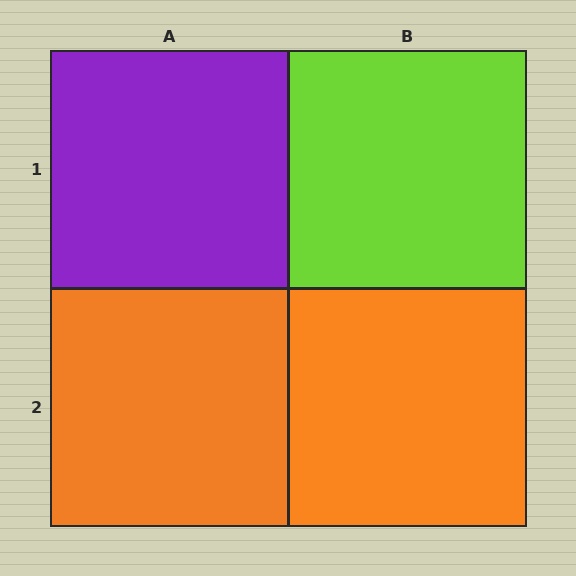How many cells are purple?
1 cell is purple.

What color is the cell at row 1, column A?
Purple.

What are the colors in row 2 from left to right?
Orange, orange.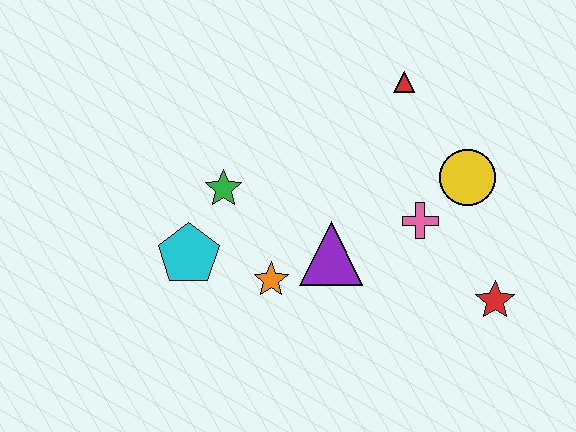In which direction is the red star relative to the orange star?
The red star is to the right of the orange star.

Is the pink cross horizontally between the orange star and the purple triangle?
No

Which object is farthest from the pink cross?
The cyan pentagon is farthest from the pink cross.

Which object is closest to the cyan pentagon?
The green star is closest to the cyan pentagon.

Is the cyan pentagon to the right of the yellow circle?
No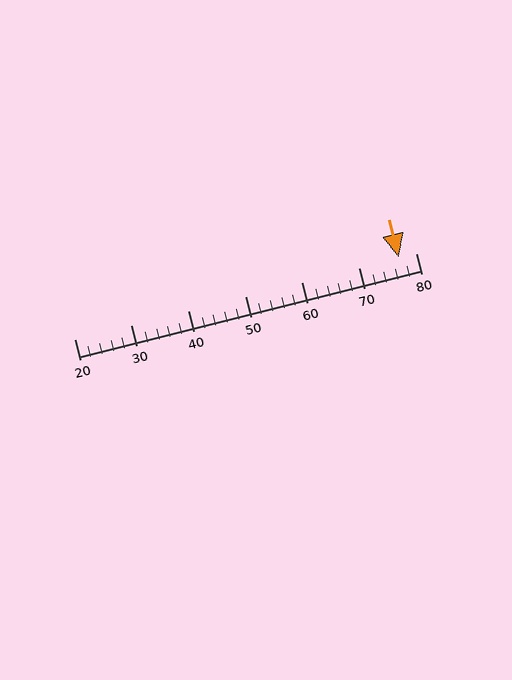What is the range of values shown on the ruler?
The ruler shows values from 20 to 80.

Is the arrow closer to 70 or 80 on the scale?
The arrow is closer to 80.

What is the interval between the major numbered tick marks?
The major tick marks are spaced 10 units apart.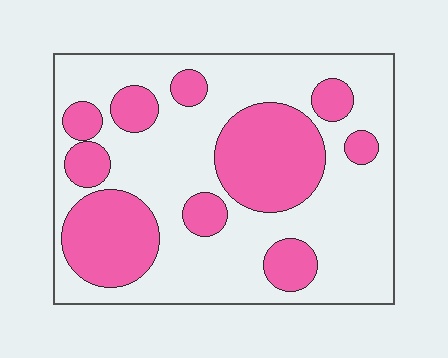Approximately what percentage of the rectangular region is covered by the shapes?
Approximately 35%.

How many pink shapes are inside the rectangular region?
10.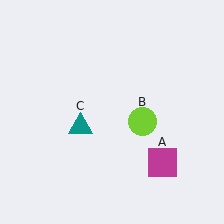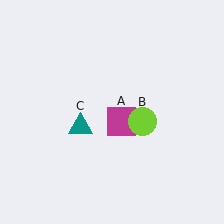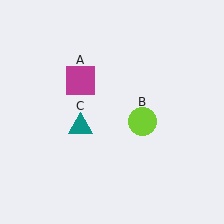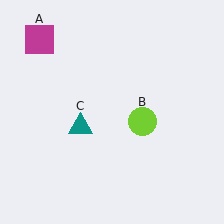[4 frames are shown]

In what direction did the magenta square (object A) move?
The magenta square (object A) moved up and to the left.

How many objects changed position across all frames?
1 object changed position: magenta square (object A).